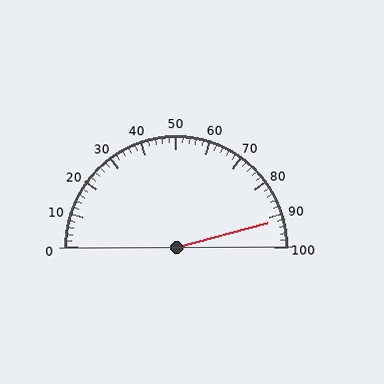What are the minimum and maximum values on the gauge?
The gauge ranges from 0 to 100.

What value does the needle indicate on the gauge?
The needle indicates approximately 92.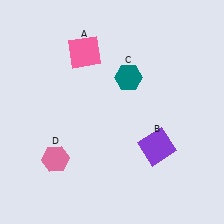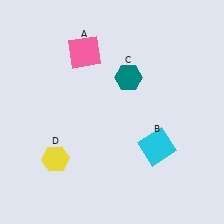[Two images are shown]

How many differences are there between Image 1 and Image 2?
There are 2 differences between the two images.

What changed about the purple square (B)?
In Image 1, B is purple. In Image 2, it changed to cyan.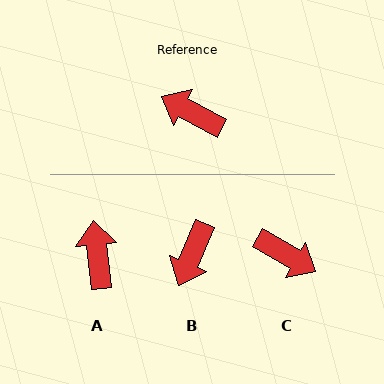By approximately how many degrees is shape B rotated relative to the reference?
Approximately 95 degrees counter-clockwise.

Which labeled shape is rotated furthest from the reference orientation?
C, about 177 degrees away.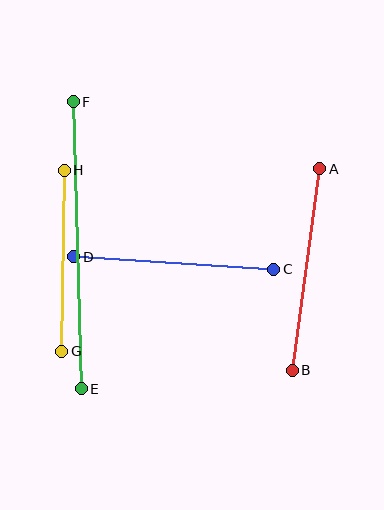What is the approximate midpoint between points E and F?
The midpoint is at approximately (77, 245) pixels.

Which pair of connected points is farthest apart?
Points E and F are farthest apart.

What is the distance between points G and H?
The distance is approximately 181 pixels.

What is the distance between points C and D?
The distance is approximately 201 pixels.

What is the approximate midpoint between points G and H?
The midpoint is at approximately (63, 261) pixels.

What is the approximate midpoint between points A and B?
The midpoint is at approximately (306, 270) pixels.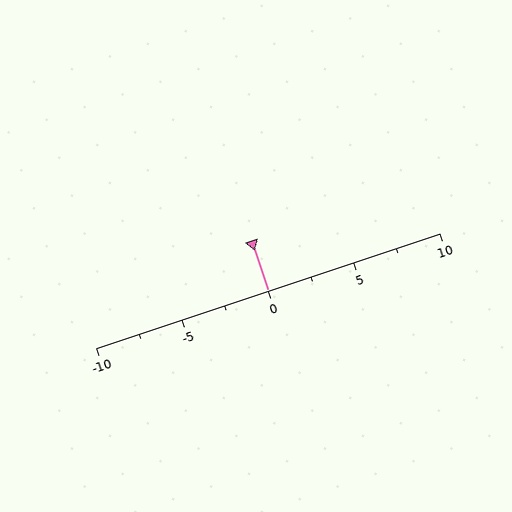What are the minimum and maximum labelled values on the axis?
The axis runs from -10 to 10.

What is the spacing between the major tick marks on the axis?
The major ticks are spaced 5 apart.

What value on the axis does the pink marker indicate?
The marker indicates approximately 0.